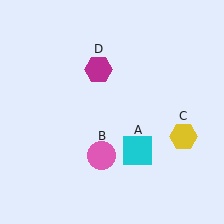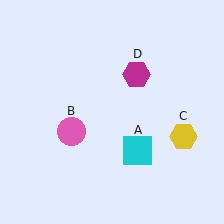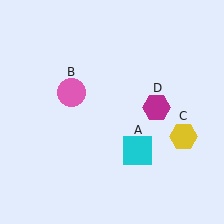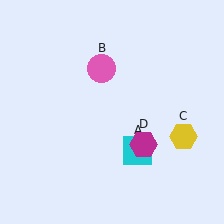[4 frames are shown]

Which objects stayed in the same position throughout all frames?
Cyan square (object A) and yellow hexagon (object C) remained stationary.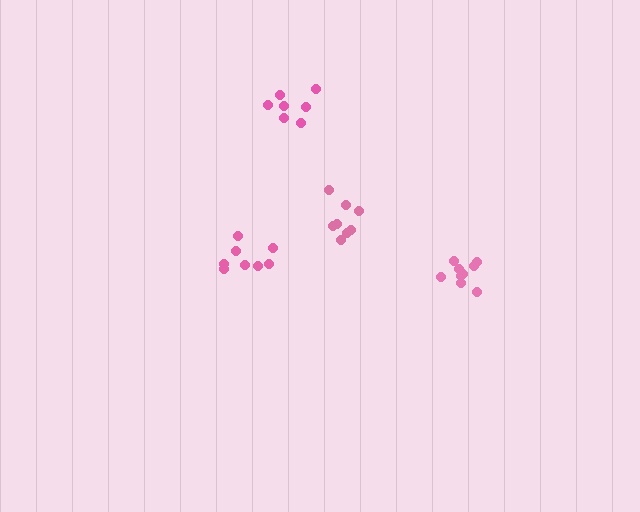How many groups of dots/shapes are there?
There are 4 groups.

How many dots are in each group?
Group 1: 8 dots, Group 2: 8 dots, Group 3: 9 dots, Group 4: 7 dots (32 total).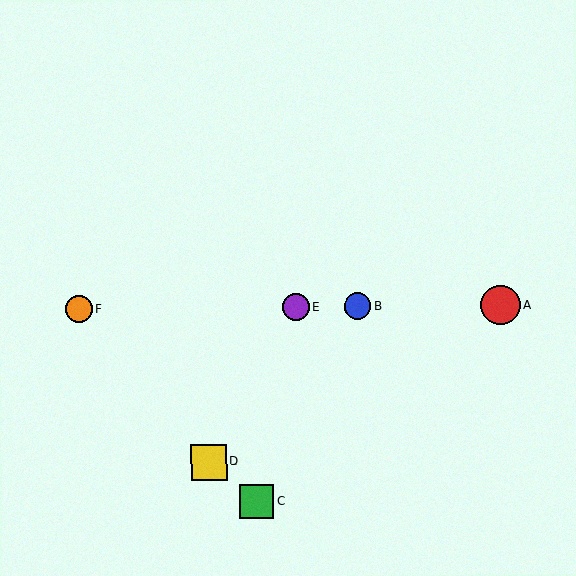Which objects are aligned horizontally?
Objects A, B, E, F are aligned horizontally.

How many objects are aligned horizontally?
4 objects (A, B, E, F) are aligned horizontally.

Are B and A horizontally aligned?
Yes, both are at y≈307.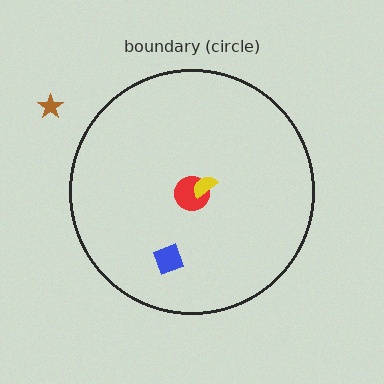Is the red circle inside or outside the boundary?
Inside.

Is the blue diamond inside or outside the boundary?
Inside.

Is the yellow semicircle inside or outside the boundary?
Inside.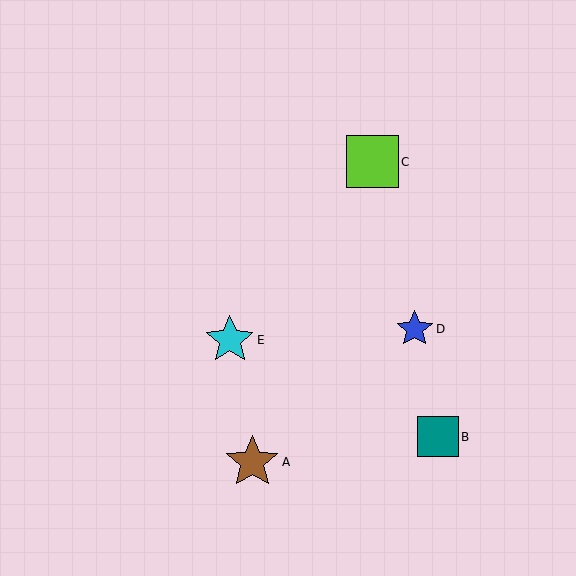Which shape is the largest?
The brown star (labeled A) is the largest.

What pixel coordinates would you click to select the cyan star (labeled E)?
Click at (230, 340) to select the cyan star E.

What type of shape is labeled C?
Shape C is a lime square.